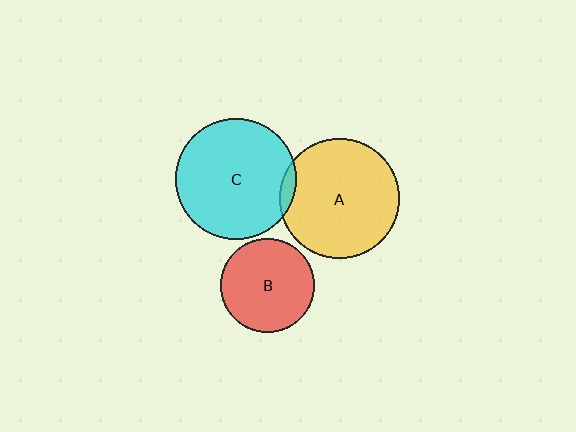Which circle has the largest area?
Circle C (cyan).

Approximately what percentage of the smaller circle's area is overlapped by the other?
Approximately 5%.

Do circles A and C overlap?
Yes.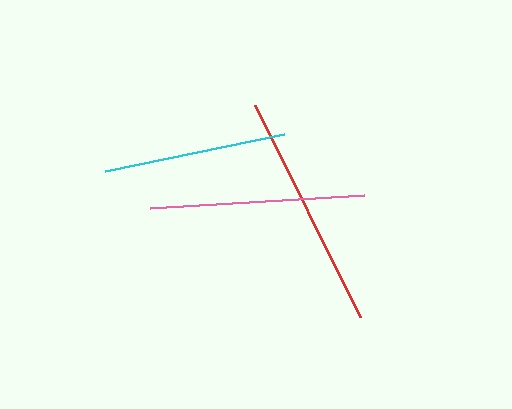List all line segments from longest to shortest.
From longest to shortest: red, pink, cyan.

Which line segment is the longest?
The red line is the longest at approximately 236 pixels.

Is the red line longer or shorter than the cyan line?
The red line is longer than the cyan line.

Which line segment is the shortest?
The cyan line is the shortest at approximately 183 pixels.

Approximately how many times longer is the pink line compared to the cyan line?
The pink line is approximately 1.2 times the length of the cyan line.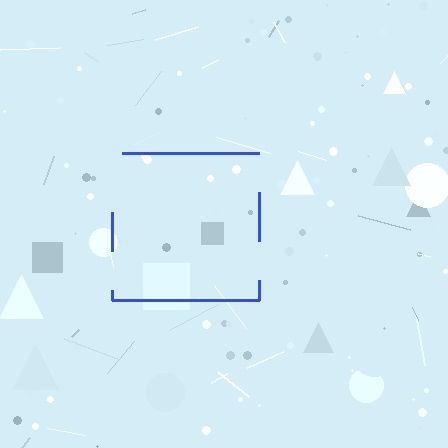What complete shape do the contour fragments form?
The contour fragments form a square.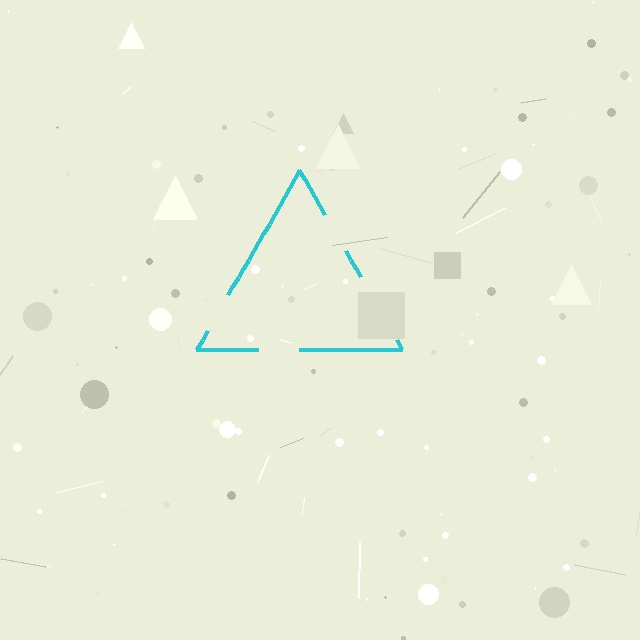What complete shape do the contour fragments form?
The contour fragments form a triangle.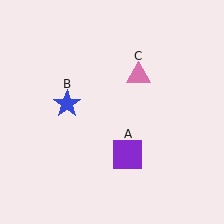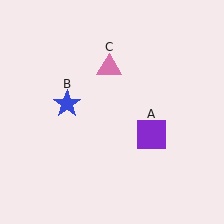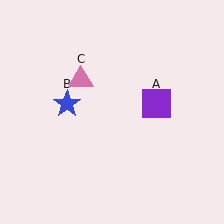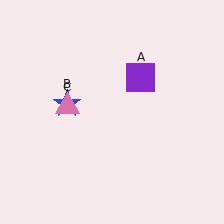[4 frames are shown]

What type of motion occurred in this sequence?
The purple square (object A), pink triangle (object C) rotated counterclockwise around the center of the scene.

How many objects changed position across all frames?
2 objects changed position: purple square (object A), pink triangle (object C).